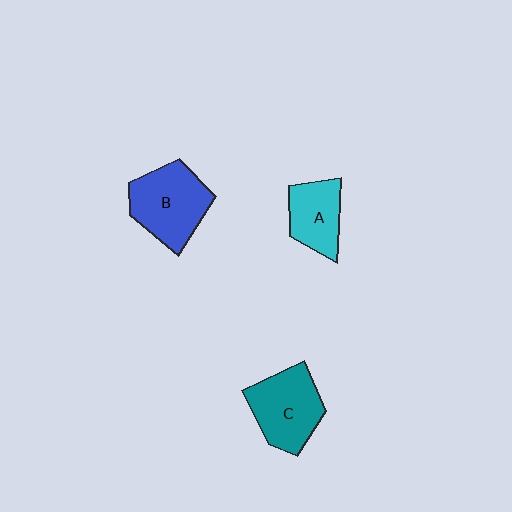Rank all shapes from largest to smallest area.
From largest to smallest: B (blue), C (teal), A (cyan).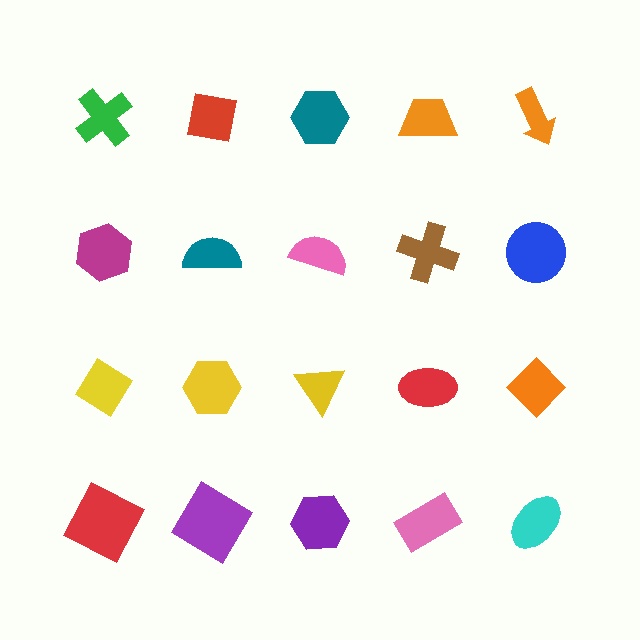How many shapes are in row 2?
5 shapes.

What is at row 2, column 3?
A pink semicircle.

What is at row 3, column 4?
A red ellipse.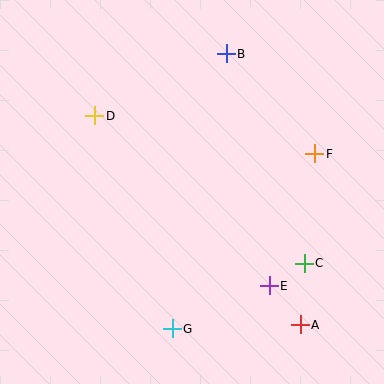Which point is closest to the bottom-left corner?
Point G is closest to the bottom-left corner.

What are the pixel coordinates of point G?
Point G is at (172, 329).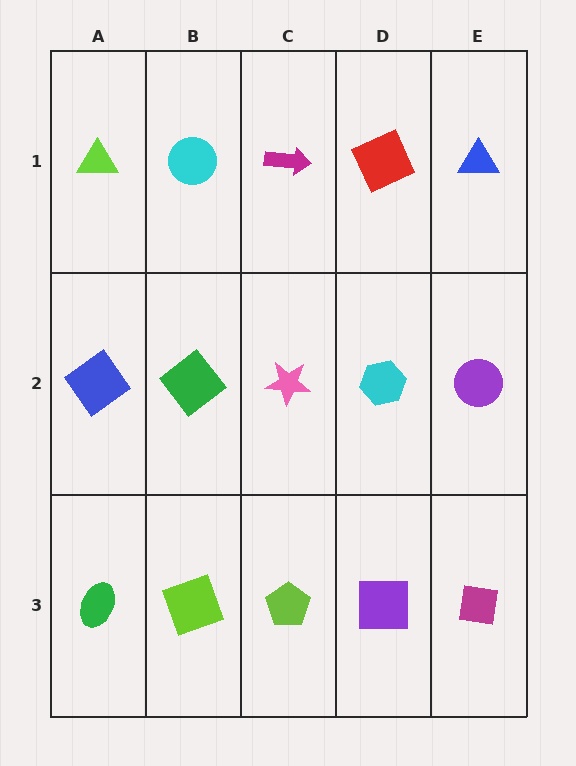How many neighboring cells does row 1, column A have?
2.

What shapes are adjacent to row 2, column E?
A blue triangle (row 1, column E), a magenta square (row 3, column E), a cyan hexagon (row 2, column D).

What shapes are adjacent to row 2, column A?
A lime triangle (row 1, column A), a green ellipse (row 3, column A), a green diamond (row 2, column B).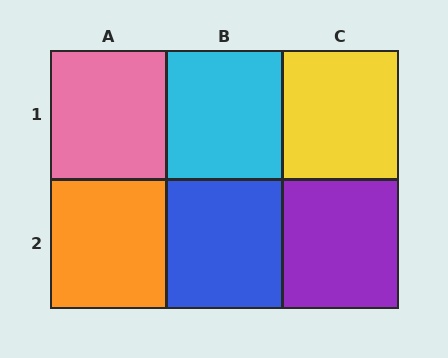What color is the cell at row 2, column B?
Blue.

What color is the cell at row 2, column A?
Orange.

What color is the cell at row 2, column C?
Purple.